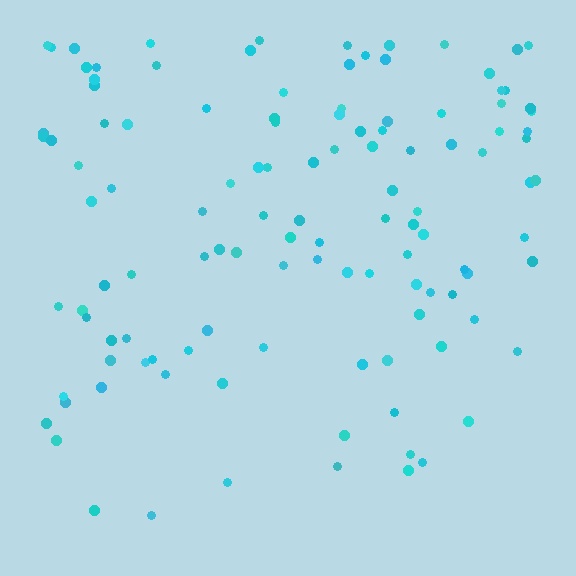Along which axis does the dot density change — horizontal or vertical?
Vertical.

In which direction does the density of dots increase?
From bottom to top, with the top side densest.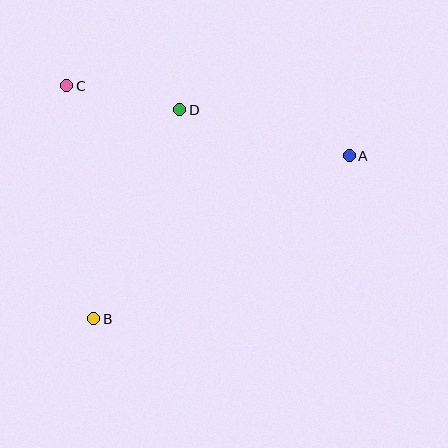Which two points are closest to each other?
Points C and D are closest to each other.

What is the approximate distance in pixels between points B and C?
The distance between B and C is approximately 234 pixels.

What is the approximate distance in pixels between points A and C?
The distance between A and C is approximately 291 pixels.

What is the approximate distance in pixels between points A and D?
The distance between A and D is approximately 176 pixels.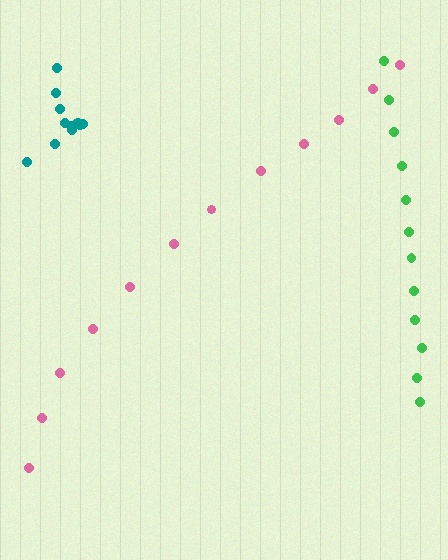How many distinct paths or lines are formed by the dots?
There are 3 distinct paths.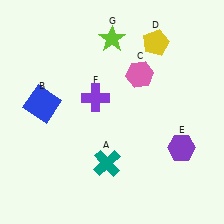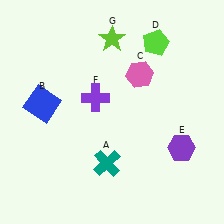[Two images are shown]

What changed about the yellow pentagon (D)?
In Image 1, D is yellow. In Image 2, it changed to lime.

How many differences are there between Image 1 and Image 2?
There is 1 difference between the two images.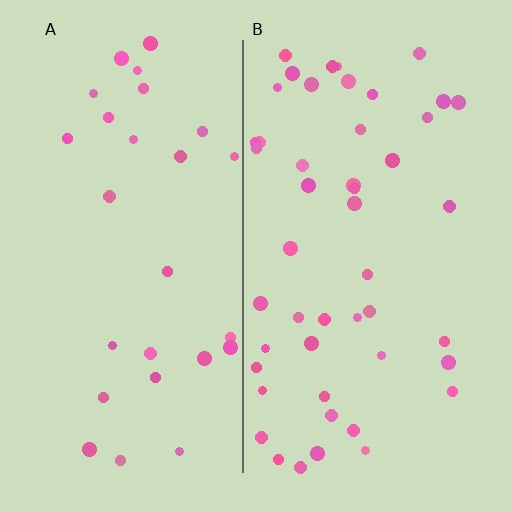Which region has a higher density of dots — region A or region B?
B (the right).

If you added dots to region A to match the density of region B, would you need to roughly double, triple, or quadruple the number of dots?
Approximately double.